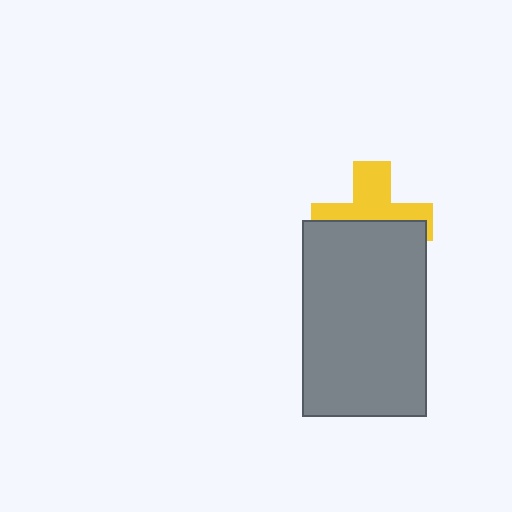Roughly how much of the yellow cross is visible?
About half of it is visible (roughly 47%).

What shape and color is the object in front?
The object in front is a gray rectangle.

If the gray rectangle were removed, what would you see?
You would see the complete yellow cross.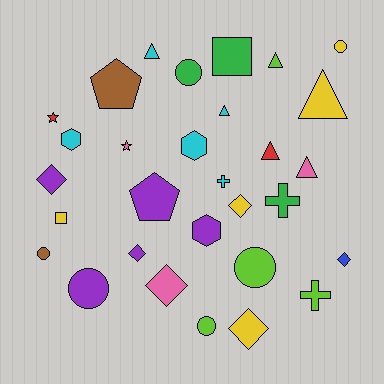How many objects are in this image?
There are 30 objects.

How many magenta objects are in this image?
There are no magenta objects.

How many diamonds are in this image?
There are 6 diamonds.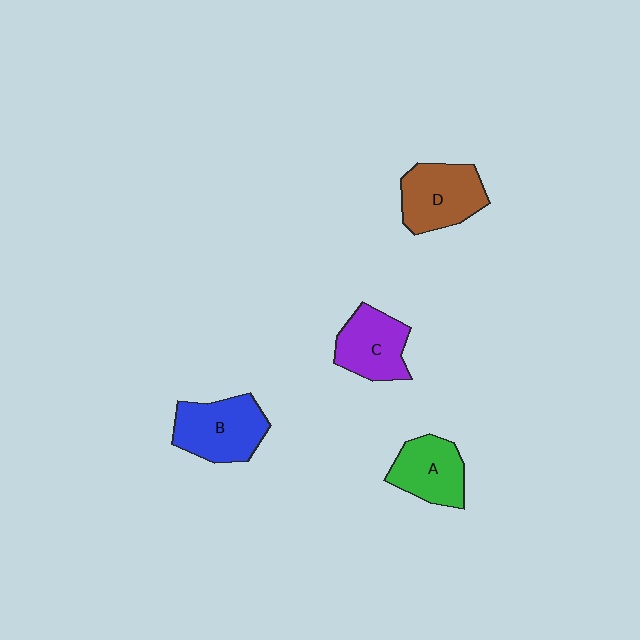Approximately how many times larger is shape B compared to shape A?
Approximately 1.2 times.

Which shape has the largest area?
Shape B (blue).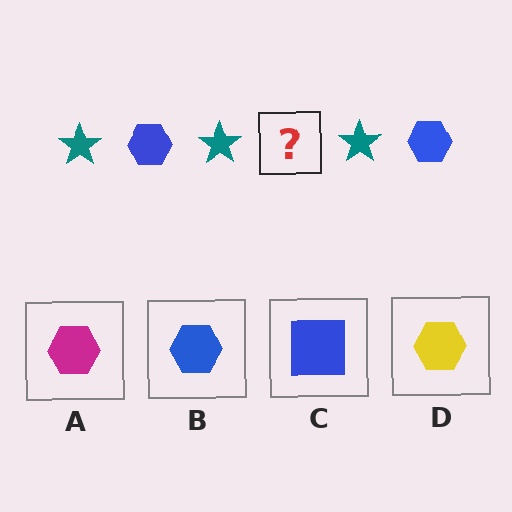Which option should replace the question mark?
Option B.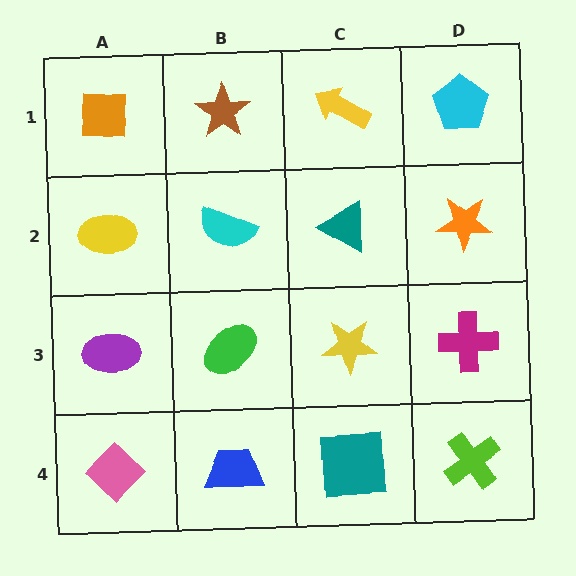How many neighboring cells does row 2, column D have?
3.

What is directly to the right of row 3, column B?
A yellow star.